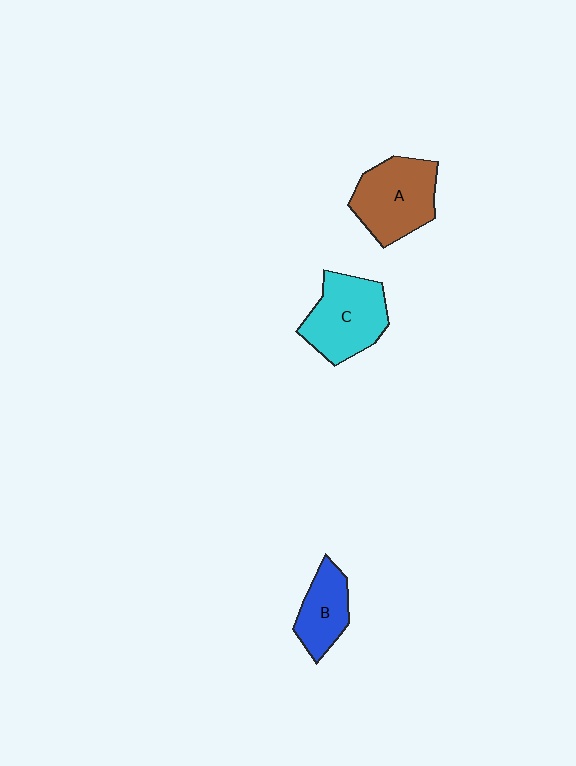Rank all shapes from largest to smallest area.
From largest to smallest: C (cyan), A (brown), B (blue).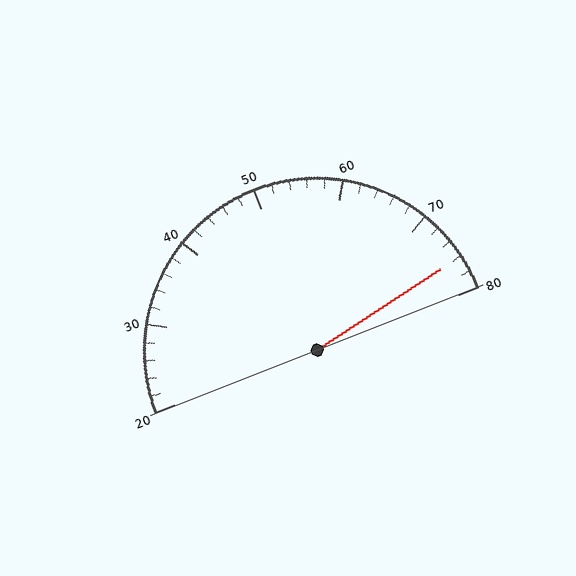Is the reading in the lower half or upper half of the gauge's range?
The reading is in the upper half of the range (20 to 80).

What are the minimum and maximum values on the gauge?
The gauge ranges from 20 to 80.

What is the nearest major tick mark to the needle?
The nearest major tick mark is 80.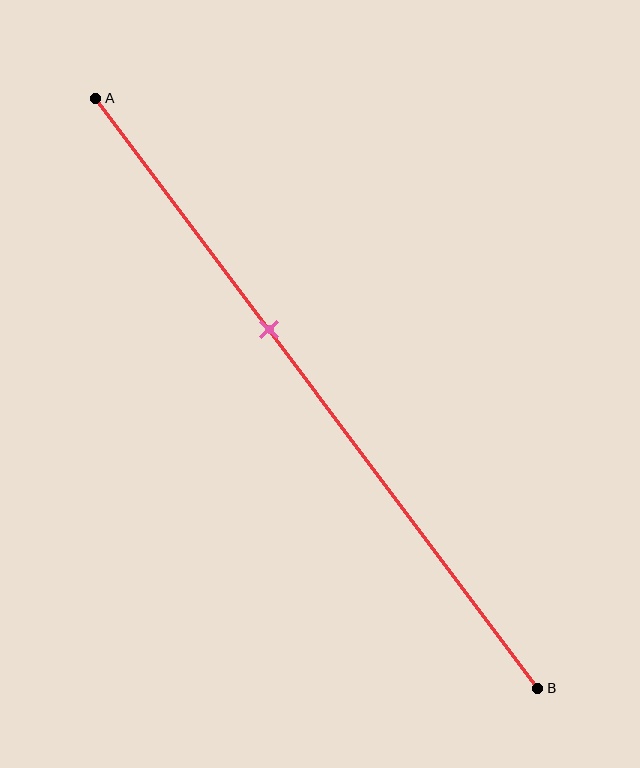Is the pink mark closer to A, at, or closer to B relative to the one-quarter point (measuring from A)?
The pink mark is closer to point B than the one-quarter point of segment AB.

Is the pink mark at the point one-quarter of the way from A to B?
No, the mark is at about 40% from A, not at the 25% one-quarter point.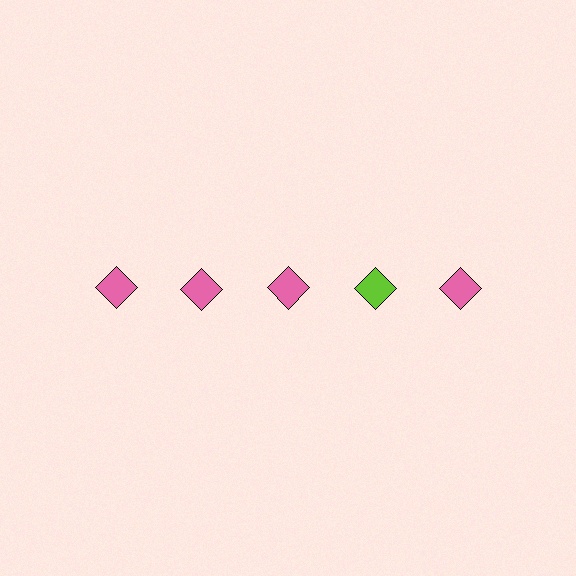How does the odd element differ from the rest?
It has a different color: lime instead of pink.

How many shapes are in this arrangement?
There are 5 shapes arranged in a grid pattern.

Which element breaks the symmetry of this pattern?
The lime diamond in the top row, second from right column breaks the symmetry. All other shapes are pink diamonds.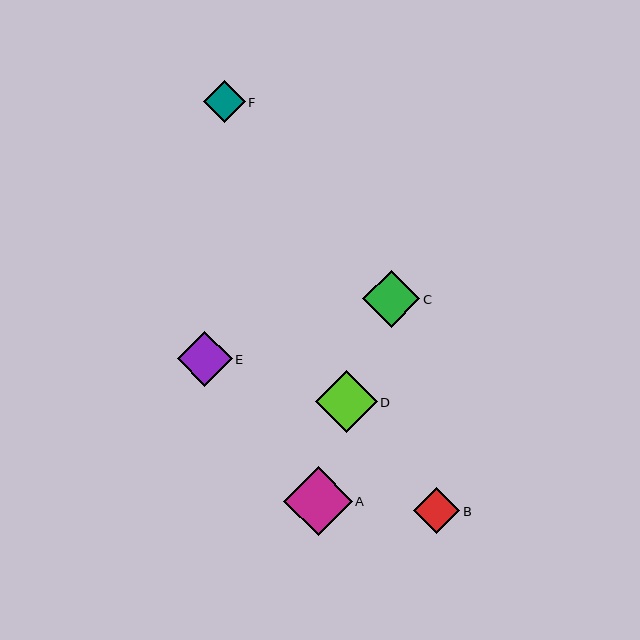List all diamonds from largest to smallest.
From largest to smallest: A, D, C, E, B, F.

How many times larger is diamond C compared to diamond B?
Diamond C is approximately 1.2 times the size of diamond B.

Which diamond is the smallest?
Diamond F is the smallest with a size of approximately 42 pixels.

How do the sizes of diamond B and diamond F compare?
Diamond B and diamond F are approximately the same size.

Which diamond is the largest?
Diamond A is the largest with a size of approximately 69 pixels.